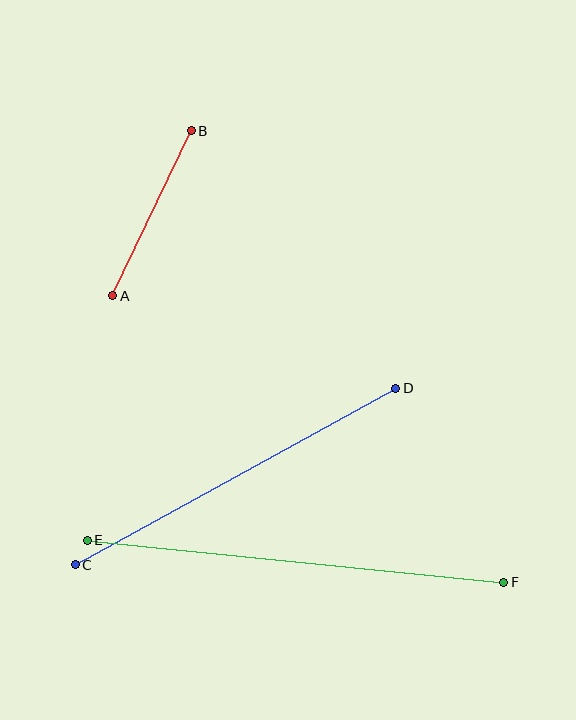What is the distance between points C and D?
The distance is approximately 366 pixels.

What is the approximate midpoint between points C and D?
The midpoint is at approximately (236, 477) pixels.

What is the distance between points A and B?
The distance is approximately 183 pixels.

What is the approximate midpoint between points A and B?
The midpoint is at approximately (152, 213) pixels.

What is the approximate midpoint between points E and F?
The midpoint is at approximately (295, 561) pixels.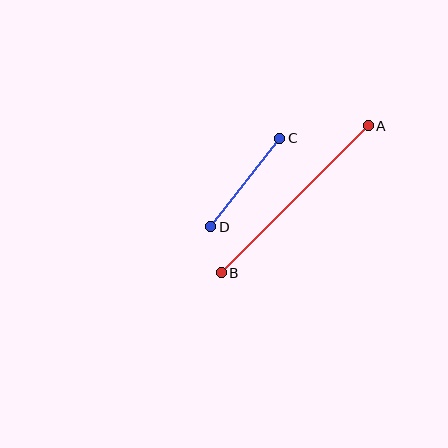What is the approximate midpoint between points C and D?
The midpoint is at approximately (245, 182) pixels.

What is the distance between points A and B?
The distance is approximately 208 pixels.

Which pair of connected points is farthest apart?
Points A and B are farthest apart.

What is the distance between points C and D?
The distance is approximately 113 pixels.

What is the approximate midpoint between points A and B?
The midpoint is at approximately (295, 199) pixels.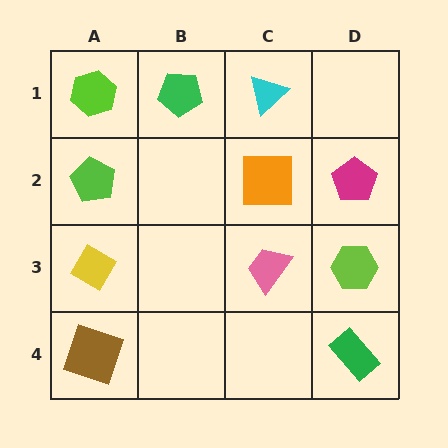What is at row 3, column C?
A pink trapezoid.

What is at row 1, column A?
A lime hexagon.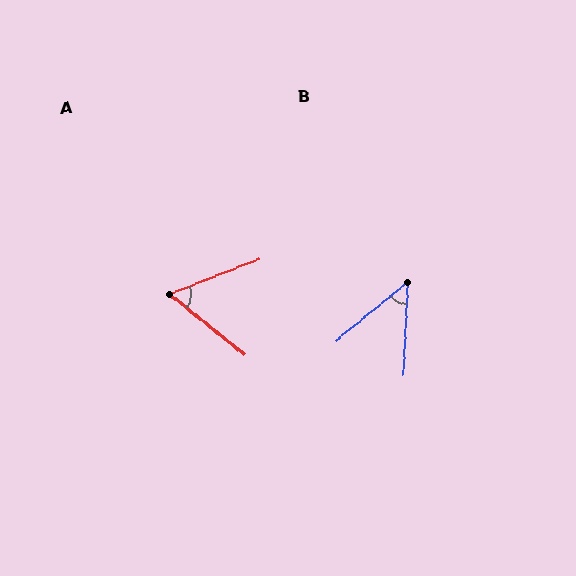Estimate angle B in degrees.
Approximately 48 degrees.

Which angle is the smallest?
B, at approximately 48 degrees.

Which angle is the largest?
A, at approximately 60 degrees.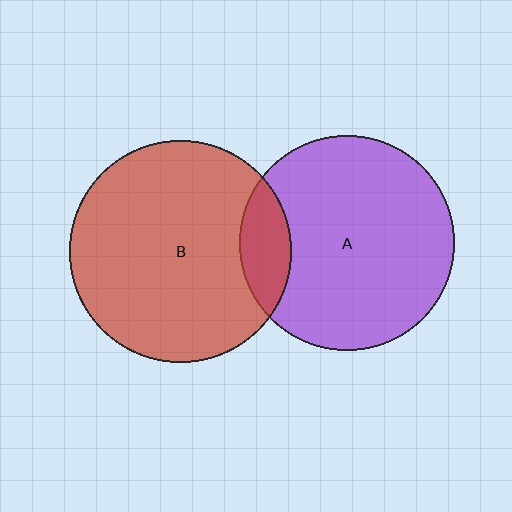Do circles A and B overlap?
Yes.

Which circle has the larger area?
Circle B (red).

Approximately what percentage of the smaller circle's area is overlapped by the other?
Approximately 15%.